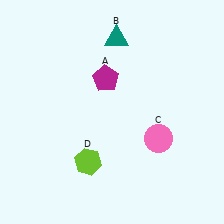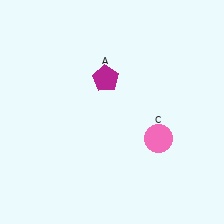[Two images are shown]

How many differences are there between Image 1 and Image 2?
There are 2 differences between the two images.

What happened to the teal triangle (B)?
The teal triangle (B) was removed in Image 2. It was in the top-right area of Image 1.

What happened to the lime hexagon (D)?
The lime hexagon (D) was removed in Image 2. It was in the bottom-left area of Image 1.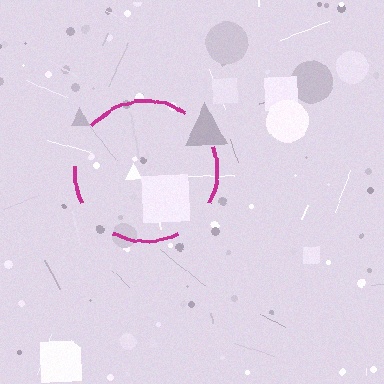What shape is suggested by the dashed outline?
The dashed outline suggests a circle.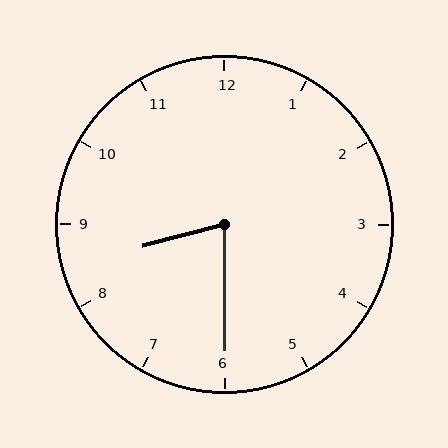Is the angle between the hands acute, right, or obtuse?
It is acute.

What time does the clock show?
8:30.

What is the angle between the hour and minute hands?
Approximately 75 degrees.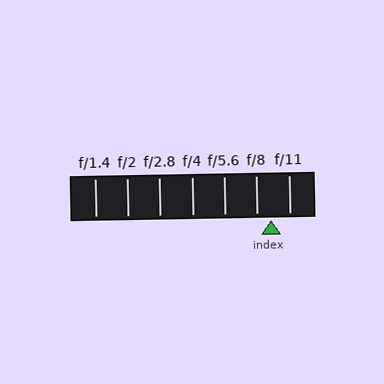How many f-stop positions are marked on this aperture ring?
There are 7 f-stop positions marked.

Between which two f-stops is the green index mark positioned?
The index mark is between f/8 and f/11.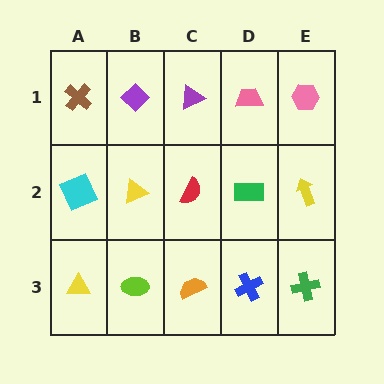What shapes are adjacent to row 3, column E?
A yellow arrow (row 2, column E), a blue cross (row 3, column D).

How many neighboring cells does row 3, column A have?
2.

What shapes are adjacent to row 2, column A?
A brown cross (row 1, column A), a yellow triangle (row 3, column A), a yellow triangle (row 2, column B).